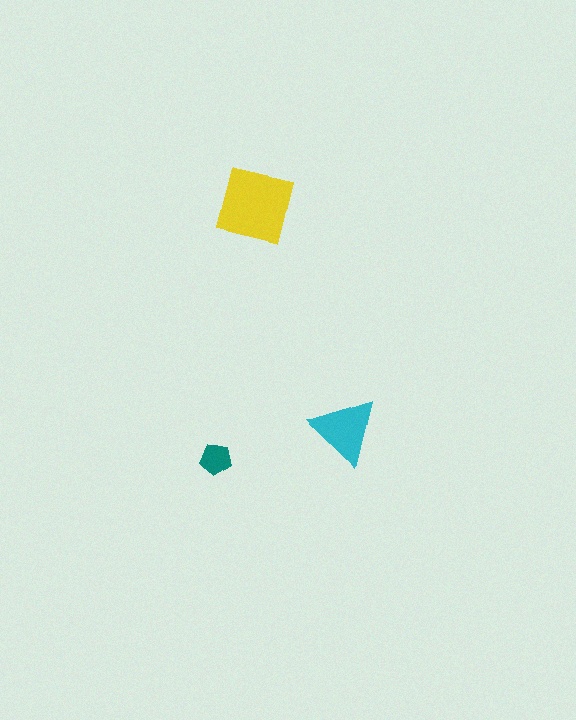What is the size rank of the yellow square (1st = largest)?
1st.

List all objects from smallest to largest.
The teal pentagon, the cyan triangle, the yellow square.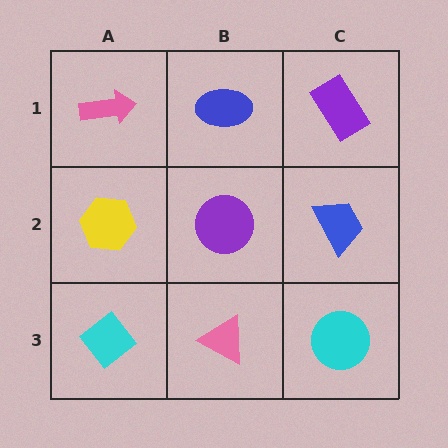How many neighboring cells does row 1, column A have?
2.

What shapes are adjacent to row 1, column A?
A yellow hexagon (row 2, column A), a blue ellipse (row 1, column B).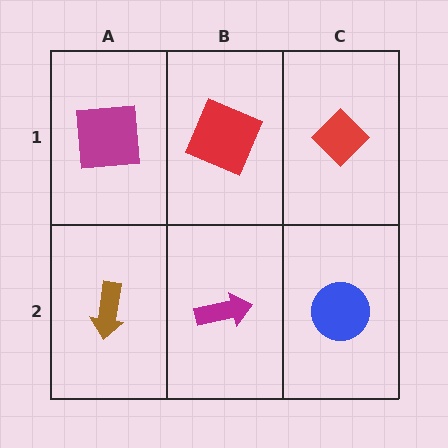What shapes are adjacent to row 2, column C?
A red diamond (row 1, column C), a magenta arrow (row 2, column B).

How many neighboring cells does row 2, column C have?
2.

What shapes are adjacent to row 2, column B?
A red square (row 1, column B), a brown arrow (row 2, column A), a blue circle (row 2, column C).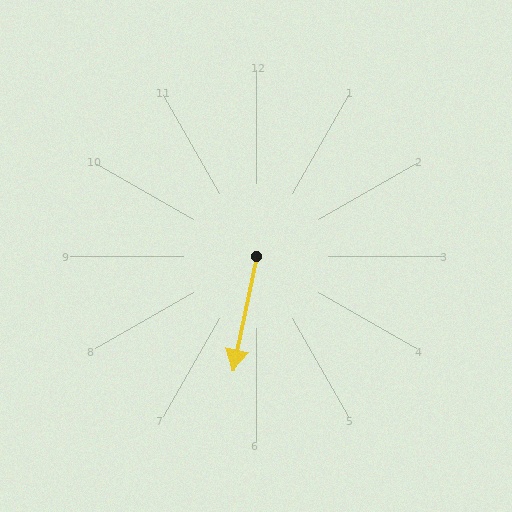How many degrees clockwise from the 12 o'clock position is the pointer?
Approximately 192 degrees.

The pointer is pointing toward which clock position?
Roughly 6 o'clock.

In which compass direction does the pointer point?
South.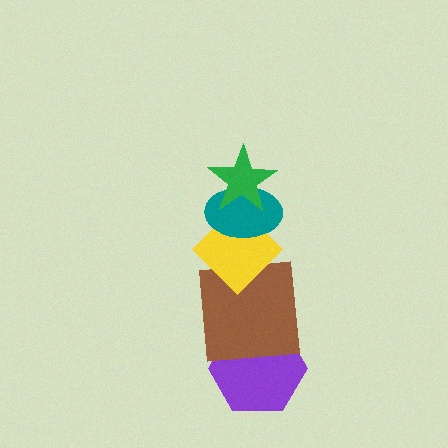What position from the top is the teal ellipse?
The teal ellipse is 2nd from the top.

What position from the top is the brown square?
The brown square is 4th from the top.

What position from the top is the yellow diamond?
The yellow diamond is 3rd from the top.